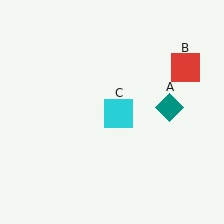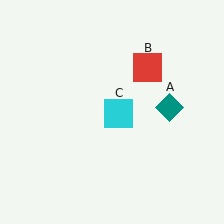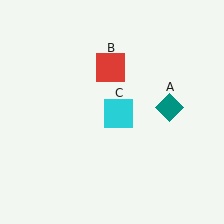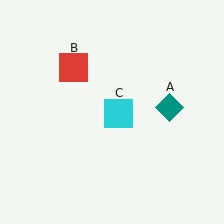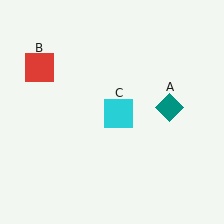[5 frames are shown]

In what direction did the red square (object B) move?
The red square (object B) moved left.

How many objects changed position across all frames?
1 object changed position: red square (object B).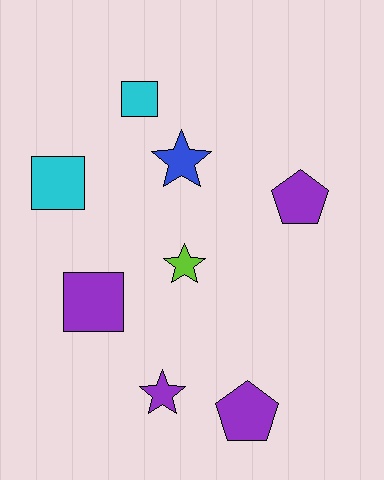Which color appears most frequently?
Purple, with 4 objects.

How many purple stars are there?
There is 1 purple star.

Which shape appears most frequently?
Square, with 3 objects.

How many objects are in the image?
There are 8 objects.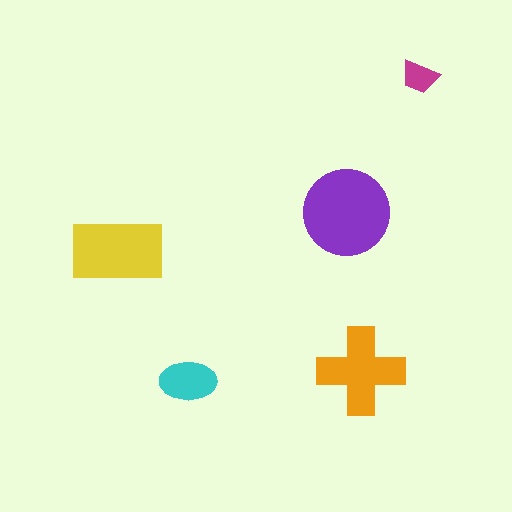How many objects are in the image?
There are 5 objects in the image.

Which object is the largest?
The purple circle.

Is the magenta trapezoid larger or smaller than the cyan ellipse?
Smaller.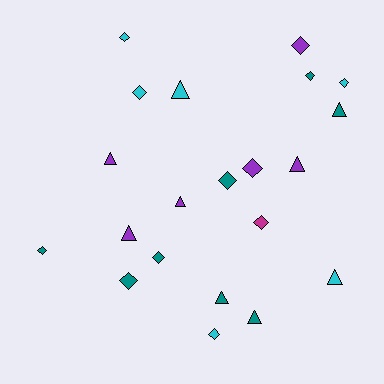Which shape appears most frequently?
Diamond, with 12 objects.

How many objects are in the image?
There are 21 objects.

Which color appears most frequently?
Teal, with 8 objects.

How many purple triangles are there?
There are 4 purple triangles.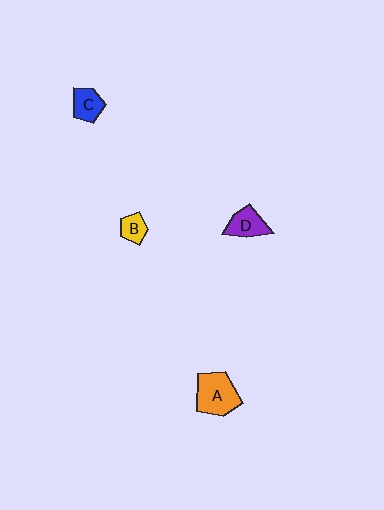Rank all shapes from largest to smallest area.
From largest to smallest: A (orange), D (purple), C (blue), B (yellow).